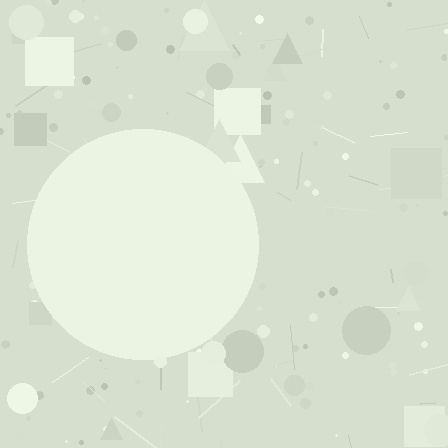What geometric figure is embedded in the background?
A circle is embedded in the background.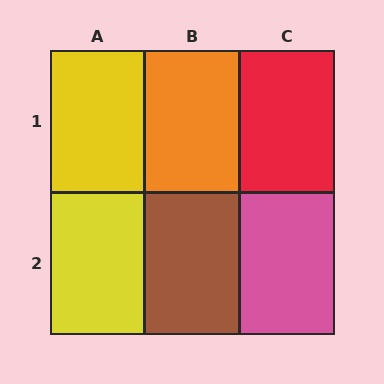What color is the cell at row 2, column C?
Pink.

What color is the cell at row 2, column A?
Yellow.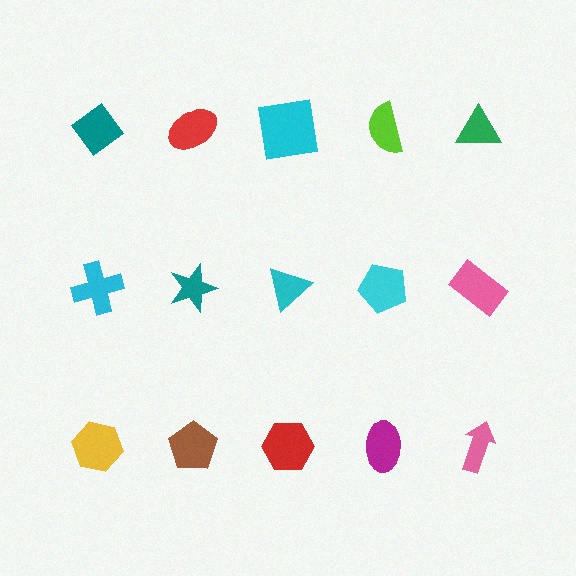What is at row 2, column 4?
A cyan pentagon.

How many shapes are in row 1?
5 shapes.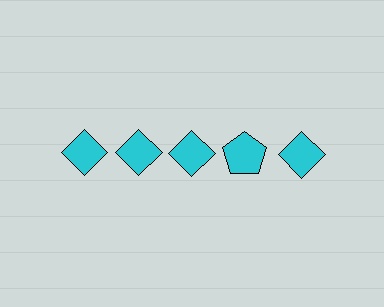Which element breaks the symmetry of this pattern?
The cyan pentagon in the top row, second from right column breaks the symmetry. All other shapes are cyan diamonds.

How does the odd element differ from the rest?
It has a different shape: pentagon instead of diamond.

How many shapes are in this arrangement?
There are 5 shapes arranged in a grid pattern.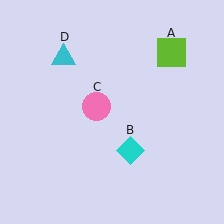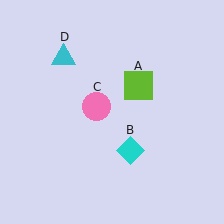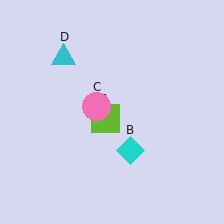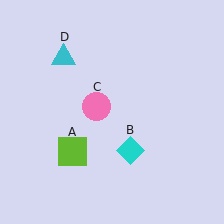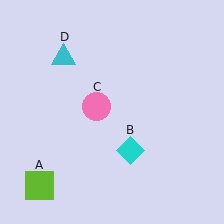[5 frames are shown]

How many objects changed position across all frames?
1 object changed position: lime square (object A).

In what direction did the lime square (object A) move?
The lime square (object A) moved down and to the left.